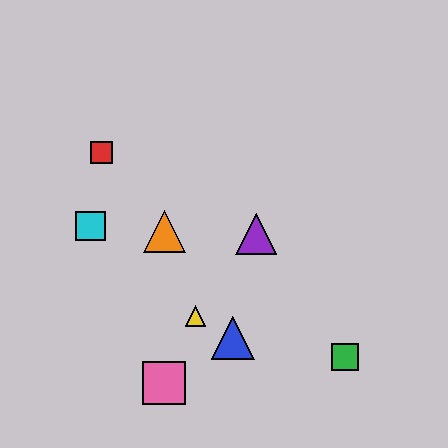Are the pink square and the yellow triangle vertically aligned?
No, the pink square is at x≈164 and the yellow triangle is at x≈196.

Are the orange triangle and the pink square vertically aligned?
Yes, both are at x≈164.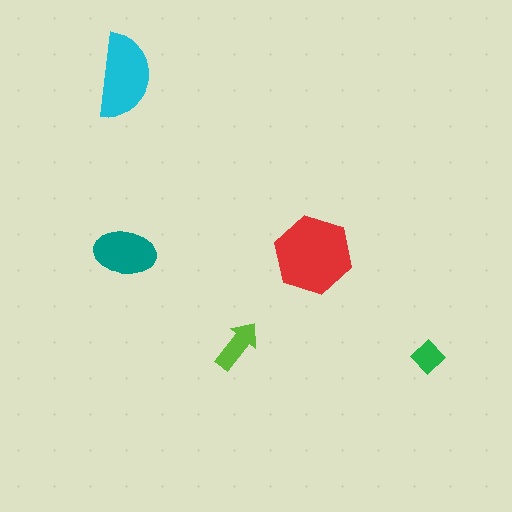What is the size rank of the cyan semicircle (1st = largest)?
2nd.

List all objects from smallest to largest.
The green diamond, the lime arrow, the teal ellipse, the cyan semicircle, the red hexagon.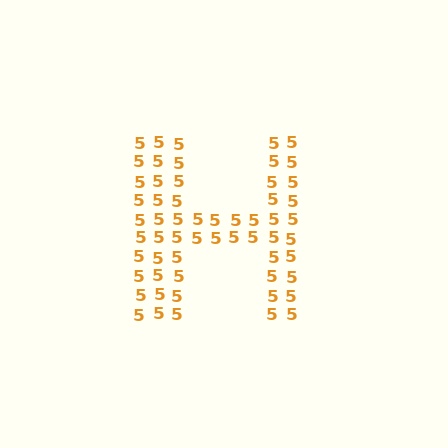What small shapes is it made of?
It is made of small digit 5's.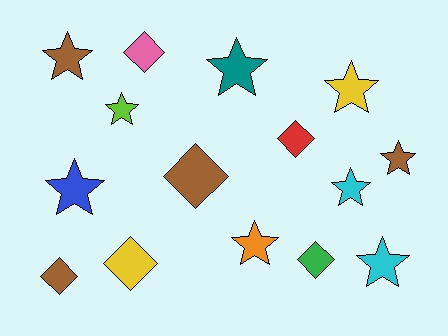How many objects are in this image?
There are 15 objects.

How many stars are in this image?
There are 9 stars.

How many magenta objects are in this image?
There are no magenta objects.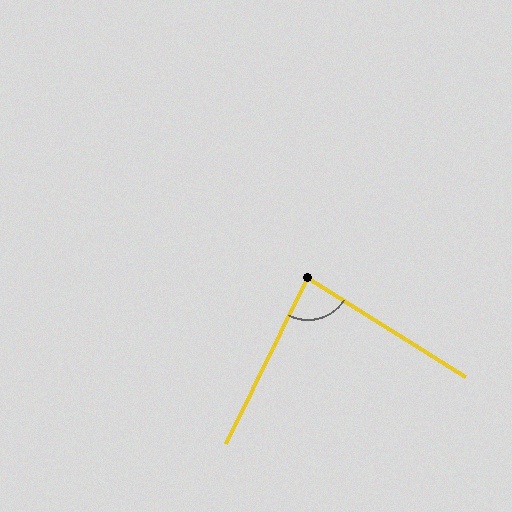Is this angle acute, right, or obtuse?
It is acute.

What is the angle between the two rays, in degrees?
Approximately 84 degrees.